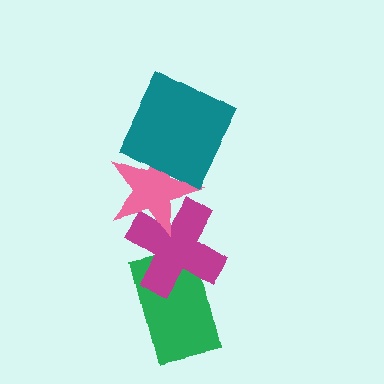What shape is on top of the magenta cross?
The pink star is on top of the magenta cross.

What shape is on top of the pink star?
The teal square is on top of the pink star.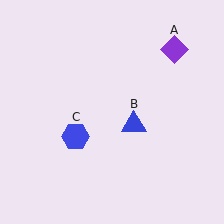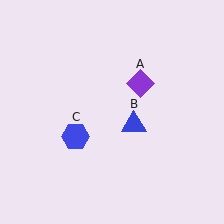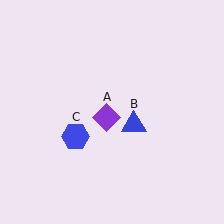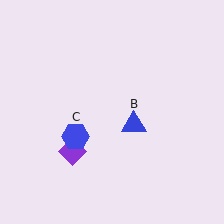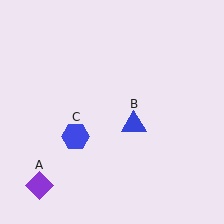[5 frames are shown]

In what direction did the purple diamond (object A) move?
The purple diamond (object A) moved down and to the left.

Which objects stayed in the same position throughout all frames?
Blue triangle (object B) and blue hexagon (object C) remained stationary.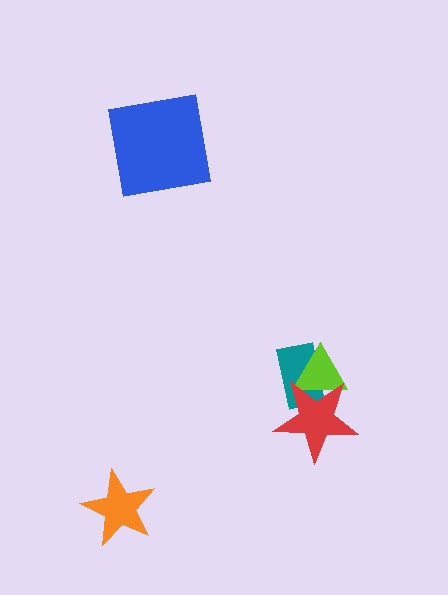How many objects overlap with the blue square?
0 objects overlap with the blue square.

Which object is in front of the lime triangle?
The red star is in front of the lime triangle.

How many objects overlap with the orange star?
0 objects overlap with the orange star.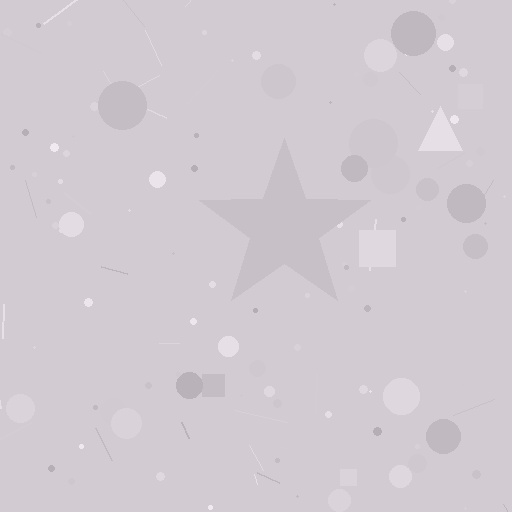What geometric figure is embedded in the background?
A star is embedded in the background.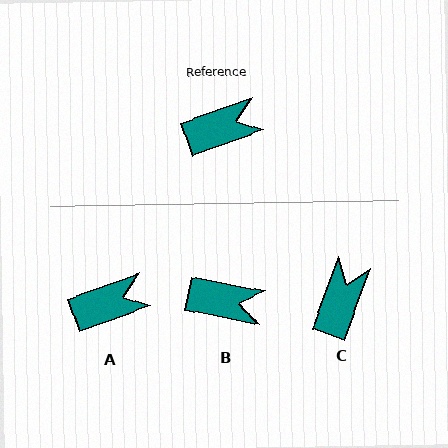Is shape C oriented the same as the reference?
No, it is off by about 50 degrees.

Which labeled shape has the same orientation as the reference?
A.